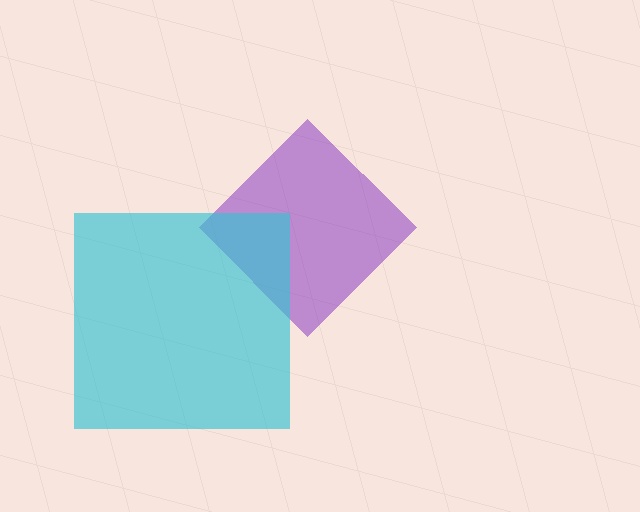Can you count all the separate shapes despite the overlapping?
Yes, there are 2 separate shapes.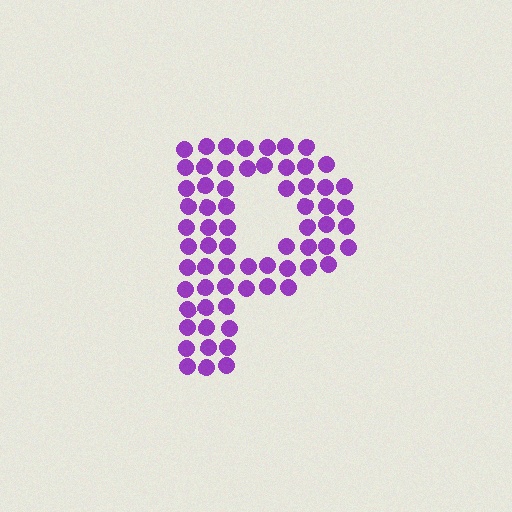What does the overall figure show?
The overall figure shows the letter P.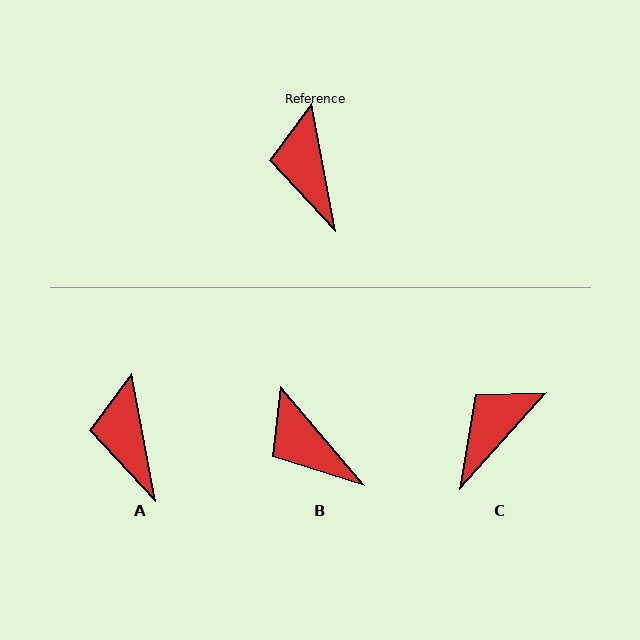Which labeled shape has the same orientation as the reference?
A.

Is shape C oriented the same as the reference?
No, it is off by about 52 degrees.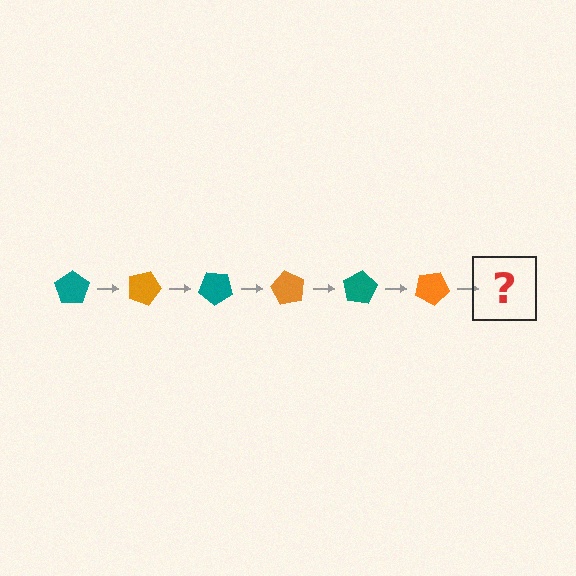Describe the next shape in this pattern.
It should be a teal pentagon, rotated 120 degrees from the start.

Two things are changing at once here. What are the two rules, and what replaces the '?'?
The two rules are that it rotates 20 degrees each step and the color cycles through teal and orange. The '?' should be a teal pentagon, rotated 120 degrees from the start.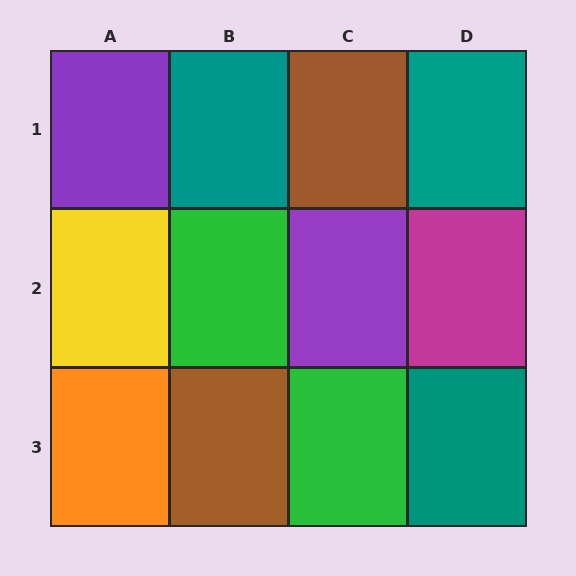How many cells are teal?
3 cells are teal.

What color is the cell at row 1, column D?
Teal.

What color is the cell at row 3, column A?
Orange.